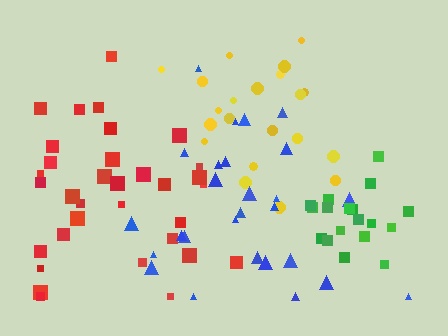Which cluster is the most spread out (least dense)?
Blue.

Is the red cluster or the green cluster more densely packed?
Green.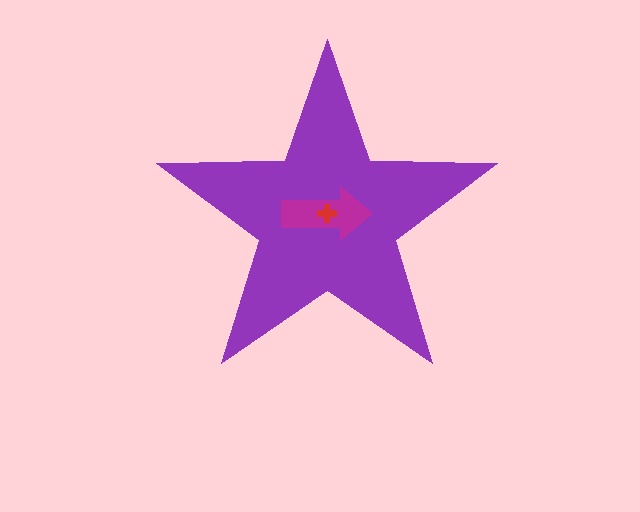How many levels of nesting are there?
3.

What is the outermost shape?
The purple star.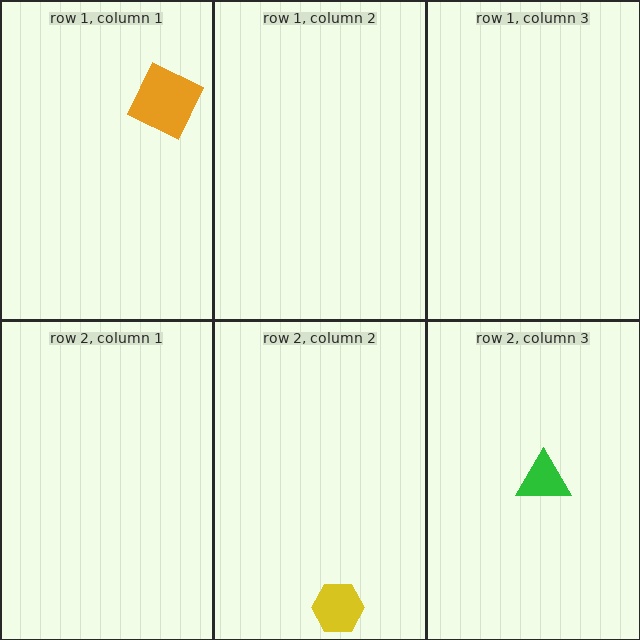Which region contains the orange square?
The row 1, column 1 region.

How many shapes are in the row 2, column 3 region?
1.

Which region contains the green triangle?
The row 2, column 3 region.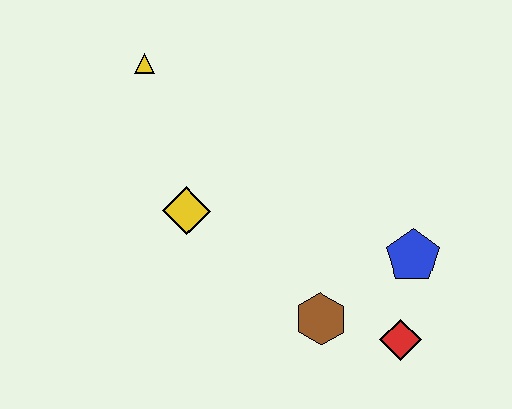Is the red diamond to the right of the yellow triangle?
Yes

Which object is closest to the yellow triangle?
The yellow diamond is closest to the yellow triangle.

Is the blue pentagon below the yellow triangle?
Yes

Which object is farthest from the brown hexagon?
The yellow triangle is farthest from the brown hexagon.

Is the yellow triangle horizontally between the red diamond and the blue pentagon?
No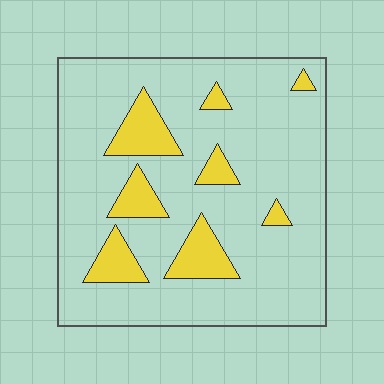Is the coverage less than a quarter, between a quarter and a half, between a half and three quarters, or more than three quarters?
Less than a quarter.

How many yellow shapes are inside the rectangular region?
8.